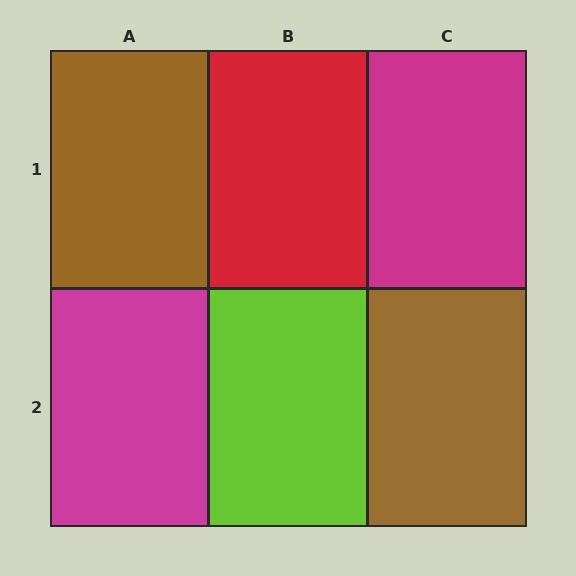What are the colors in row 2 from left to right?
Magenta, lime, brown.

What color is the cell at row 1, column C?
Magenta.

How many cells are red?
1 cell is red.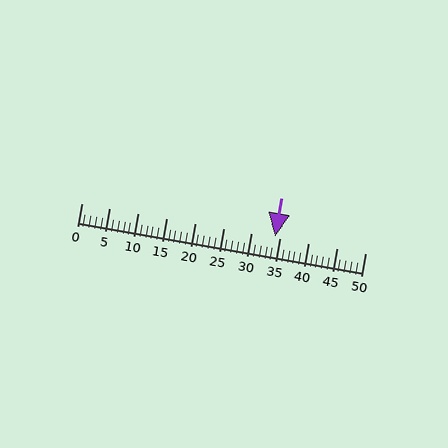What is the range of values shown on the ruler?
The ruler shows values from 0 to 50.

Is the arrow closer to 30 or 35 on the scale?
The arrow is closer to 35.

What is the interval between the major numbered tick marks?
The major tick marks are spaced 5 units apart.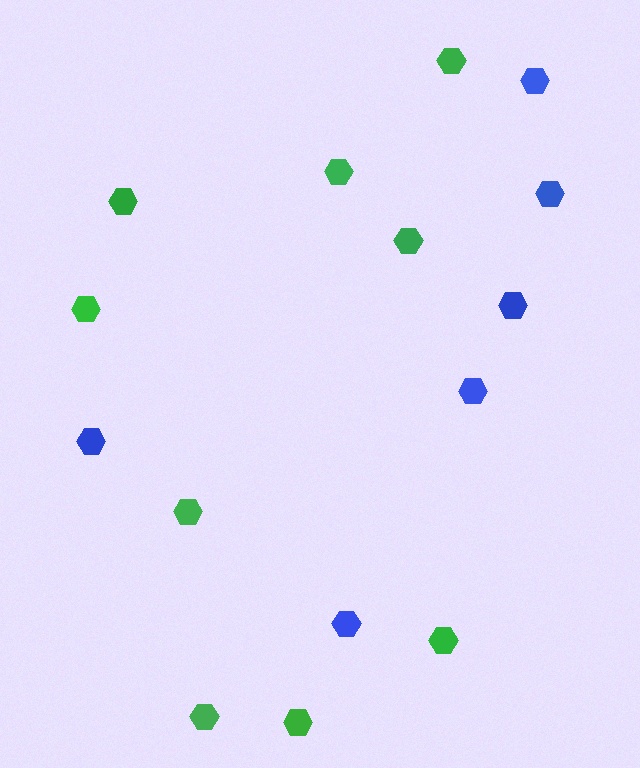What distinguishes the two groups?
There are 2 groups: one group of blue hexagons (6) and one group of green hexagons (9).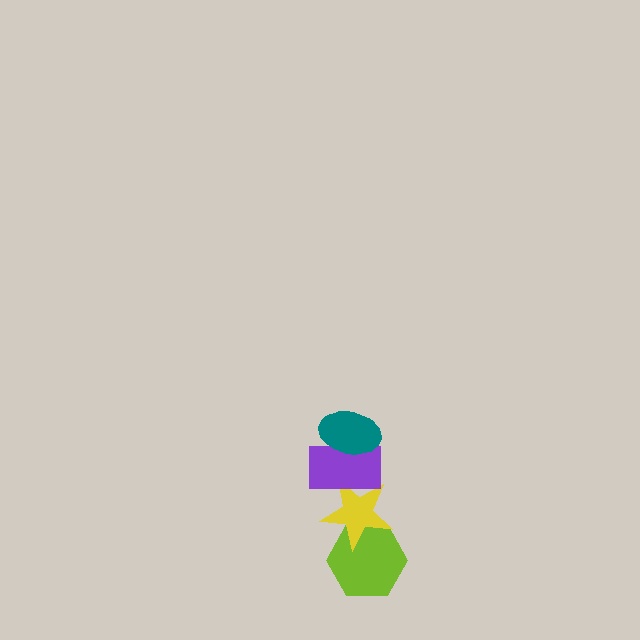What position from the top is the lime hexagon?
The lime hexagon is 4th from the top.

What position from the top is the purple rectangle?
The purple rectangle is 2nd from the top.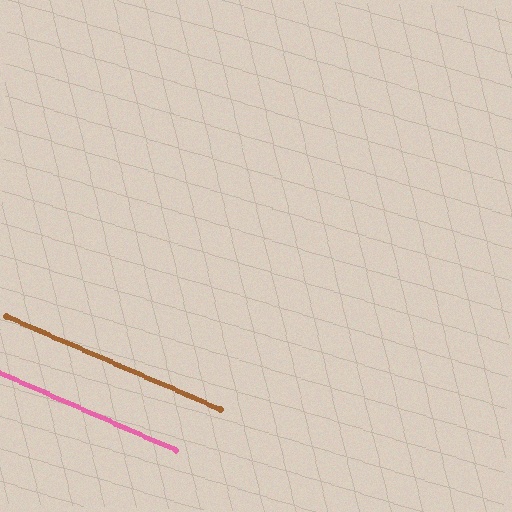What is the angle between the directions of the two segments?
Approximately 0 degrees.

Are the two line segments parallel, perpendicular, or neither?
Parallel — their directions differ by only 0.4°.